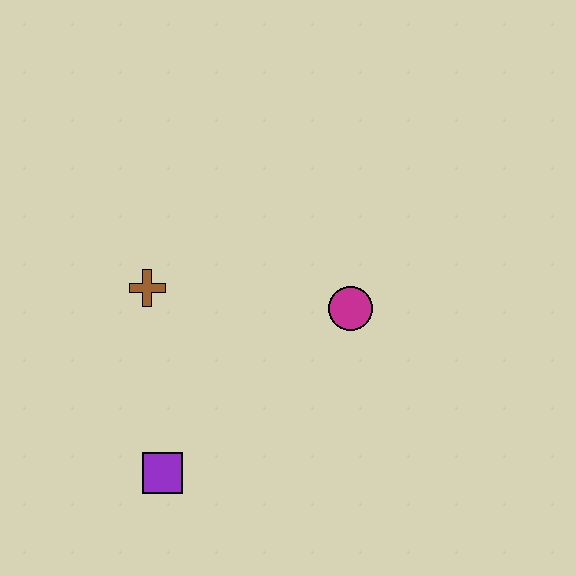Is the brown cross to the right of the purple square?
No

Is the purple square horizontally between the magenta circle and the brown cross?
Yes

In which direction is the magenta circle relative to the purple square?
The magenta circle is to the right of the purple square.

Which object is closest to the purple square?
The brown cross is closest to the purple square.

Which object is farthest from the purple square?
The magenta circle is farthest from the purple square.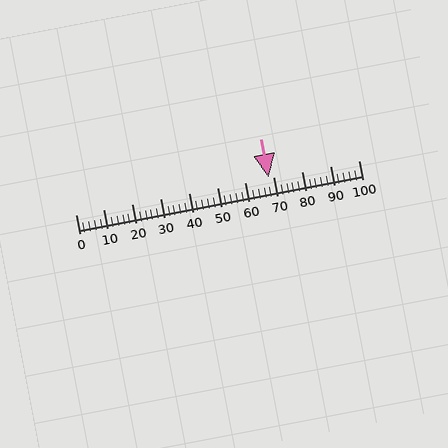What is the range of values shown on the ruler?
The ruler shows values from 0 to 100.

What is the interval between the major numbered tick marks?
The major tick marks are spaced 10 units apart.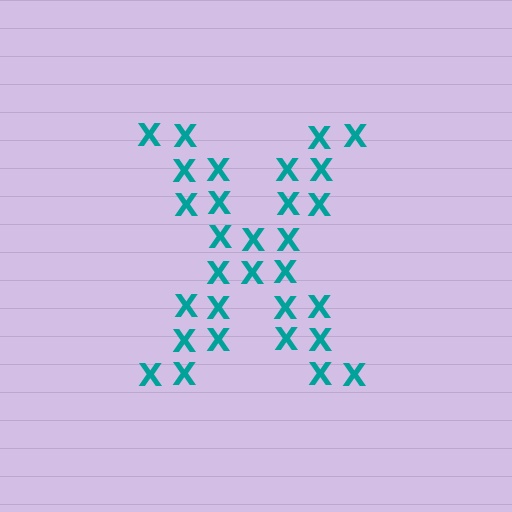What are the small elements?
The small elements are letter X's.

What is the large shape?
The large shape is the letter X.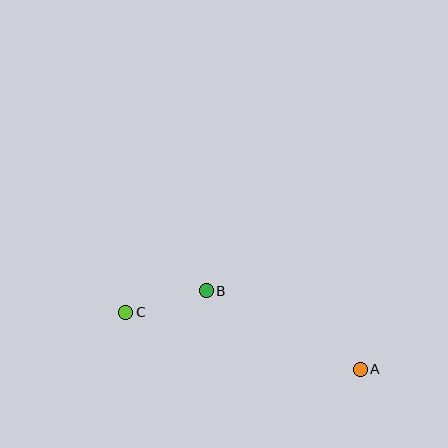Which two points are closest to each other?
Points B and C are closest to each other.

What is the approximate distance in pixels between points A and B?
The distance between A and B is approximately 173 pixels.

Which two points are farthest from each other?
Points A and C are farthest from each other.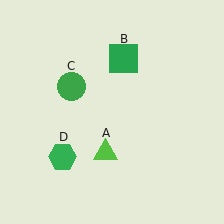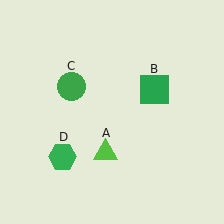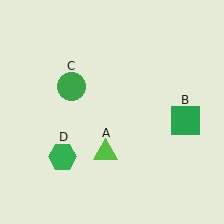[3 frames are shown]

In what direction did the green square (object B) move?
The green square (object B) moved down and to the right.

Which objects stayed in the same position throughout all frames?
Lime triangle (object A) and green circle (object C) and green hexagon (object D) remained stationary.